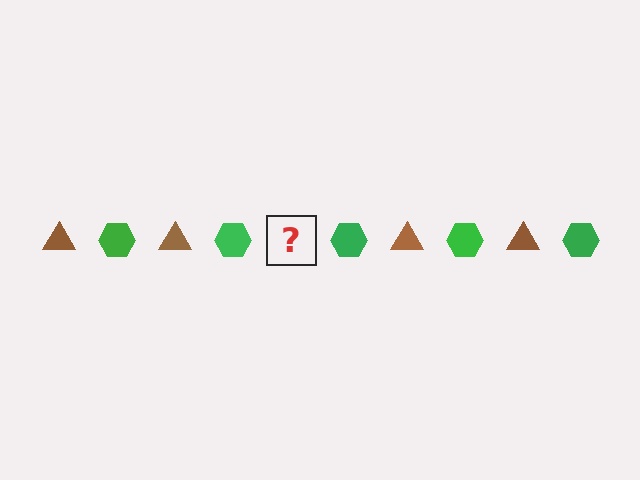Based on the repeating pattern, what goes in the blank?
The blank should be a brown triangle.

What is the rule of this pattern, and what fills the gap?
The rule is that the pattern alternates between brown triangle and green hexagon. The gap should be filled with a brown triangle.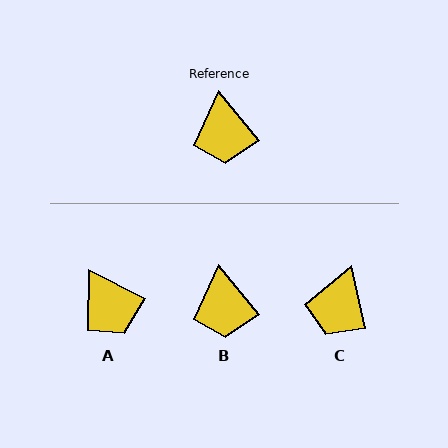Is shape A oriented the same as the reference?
No, it is off by about 24 degrees.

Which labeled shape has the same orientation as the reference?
B.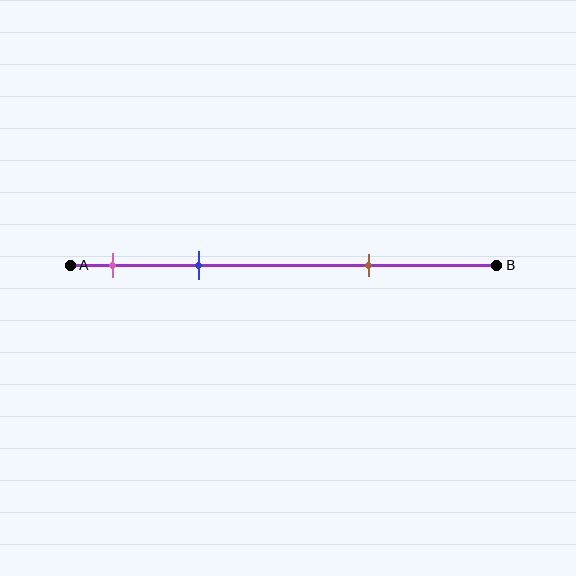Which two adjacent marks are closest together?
The pink and blue marks are the closest adjacent pair.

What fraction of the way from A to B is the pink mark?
The pink mark is approximately 10% (0.1) of the way from A to B.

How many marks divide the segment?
There are 3 marks dividing the segment.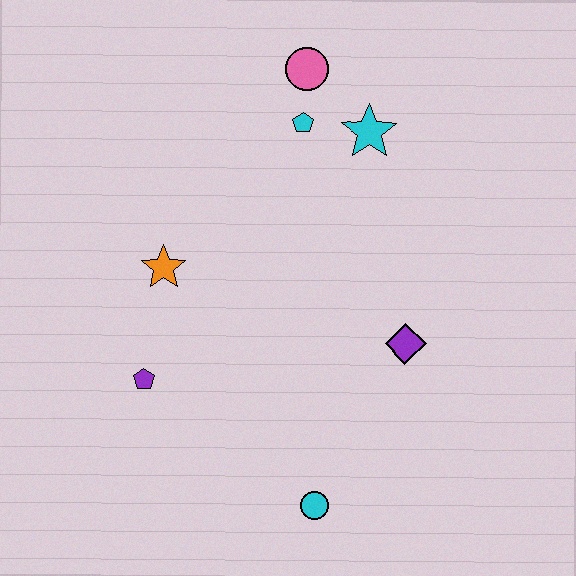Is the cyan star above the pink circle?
No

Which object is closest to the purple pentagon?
The orange star is closest to the purple pentagon.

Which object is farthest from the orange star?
The cyan circle is farthest from the orange star.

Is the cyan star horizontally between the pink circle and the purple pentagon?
No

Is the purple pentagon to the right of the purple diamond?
No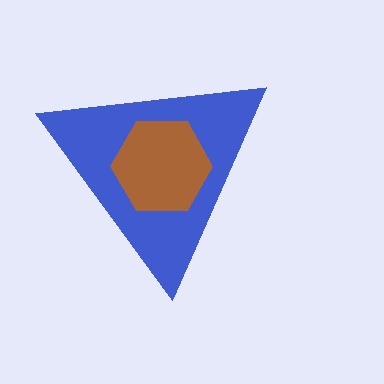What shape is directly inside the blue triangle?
The brown hexagon.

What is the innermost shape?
The brown hexagon.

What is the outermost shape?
The blue triangle.